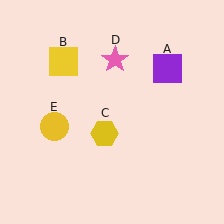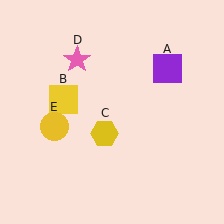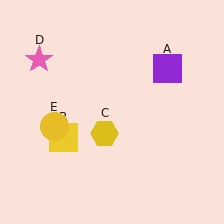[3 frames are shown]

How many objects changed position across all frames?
2 objects changed position: yellow square (object B), pink star (object D).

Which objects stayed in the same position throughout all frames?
Purple square (object A) and yellow hexagon (object C) and yellow circle (object E) remained stationary.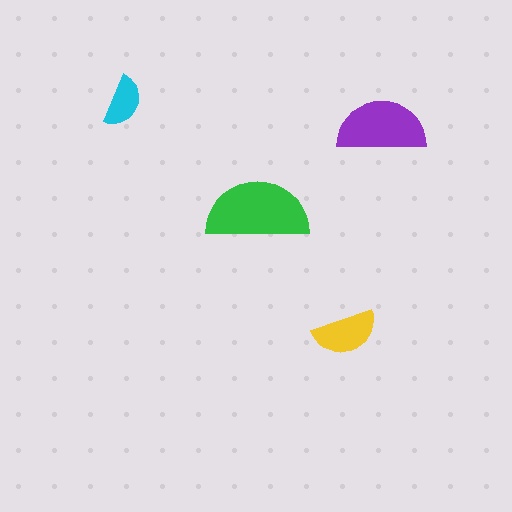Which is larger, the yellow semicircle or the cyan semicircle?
The yellow one.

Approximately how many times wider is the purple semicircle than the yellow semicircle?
About 1.5 times wider.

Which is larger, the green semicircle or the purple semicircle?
The green one.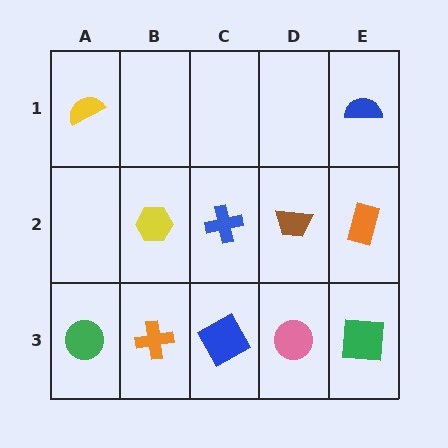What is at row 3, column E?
A green square.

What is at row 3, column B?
An orange cross.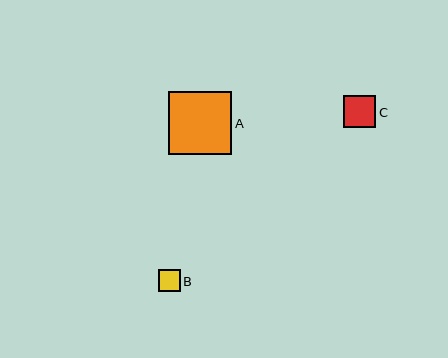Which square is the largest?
Square A is the largest with a size of approximately 63 pixels.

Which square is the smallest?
Square B is the smallest with a size of approximately 21 pixels.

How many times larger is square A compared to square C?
Square A is approximately 2.0 times the size of square C.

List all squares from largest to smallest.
From largest to smallest: A, C, B.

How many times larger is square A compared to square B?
Square A is approximately 3.0 times the size of square B.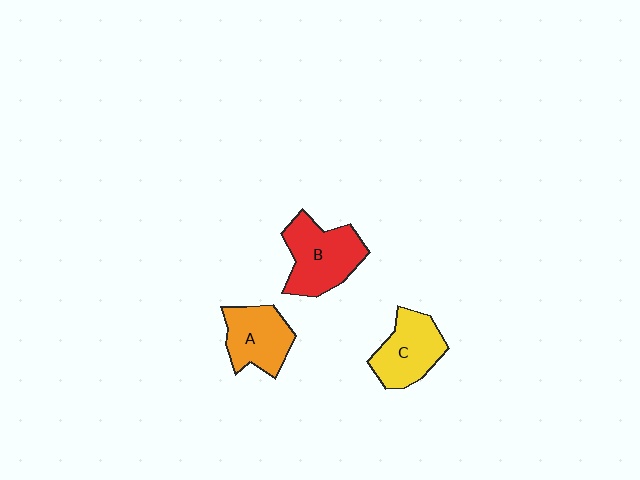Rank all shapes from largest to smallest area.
From largest to smallest: B (red), C (yellow), A (orange).